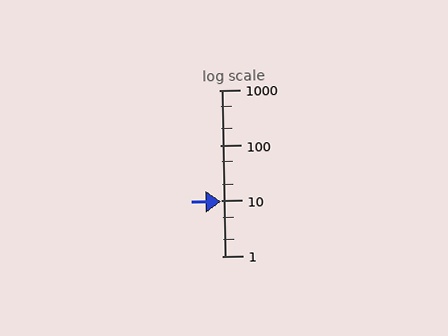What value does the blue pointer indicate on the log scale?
The pointer indicates approximately 9.7.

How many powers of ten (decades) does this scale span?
The scale spans 3 decades, from 1 to 1000.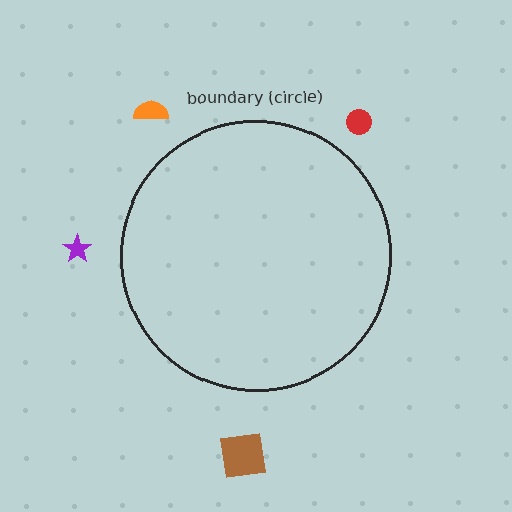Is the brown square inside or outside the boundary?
Outside.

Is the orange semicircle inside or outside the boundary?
Outside.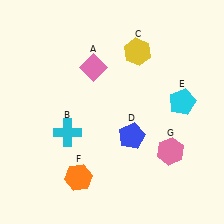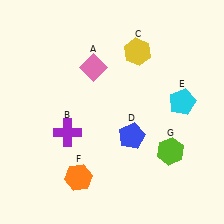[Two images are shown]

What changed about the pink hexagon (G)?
In Image 1, G is pink. In Image 2, it changed to lime.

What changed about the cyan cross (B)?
In Image 1, B is cyan. In Image 2, it changed to purple.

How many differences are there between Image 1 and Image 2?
There are 2 differences between the two images.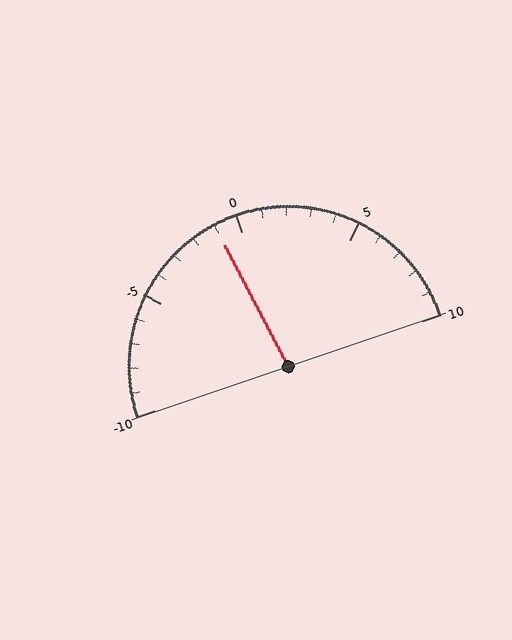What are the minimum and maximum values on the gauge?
The gauge ranges from -10 to 10.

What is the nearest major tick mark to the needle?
The nearest major tick mark is 0.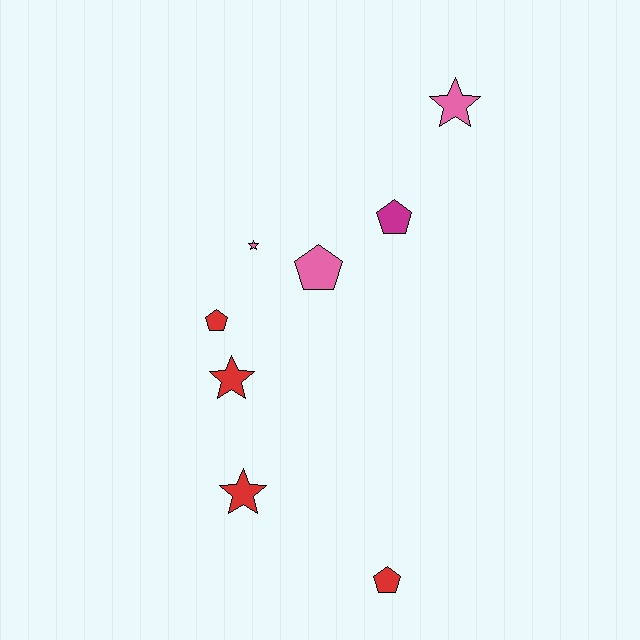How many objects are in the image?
There are 8 objects.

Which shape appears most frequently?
Star, with 4 objects.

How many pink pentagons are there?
There is 1 pink pentagon.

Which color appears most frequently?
Red, with 4 objects.